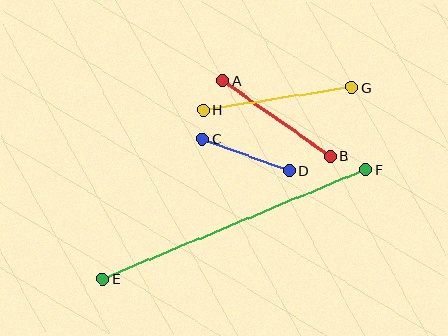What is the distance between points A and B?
The distance is approximately 132 pixels.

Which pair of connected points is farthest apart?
Points E and F are farthest apart.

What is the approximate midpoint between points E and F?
The midpoint is at approximately (234, 224) pixels.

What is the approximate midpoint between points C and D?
The midpoint is at approximately (246, 155) pixels.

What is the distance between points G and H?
The distance is approximately 150 pixels.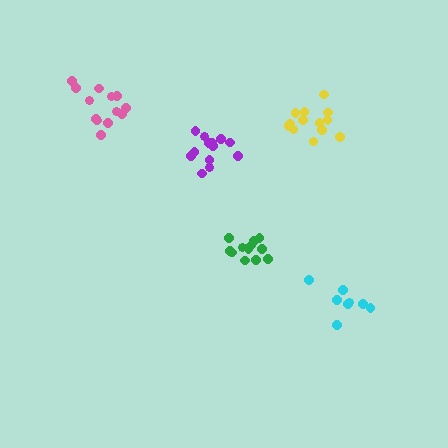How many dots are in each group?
Group 1: 13 dots, Group 2: 12 dots, Group 3: 13 dots, Group 4: 8 dots, Group 5: 13 dots (59 total).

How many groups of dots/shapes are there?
There are 5 groups.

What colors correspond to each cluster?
The clusters are colored: purple, green, pink, cyan, yellow.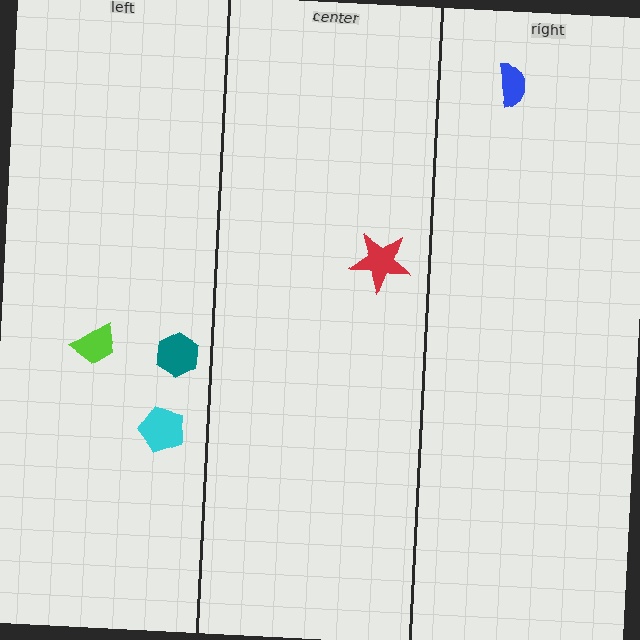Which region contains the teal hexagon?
The left region.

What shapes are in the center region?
The red star.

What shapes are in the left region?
The lime trapezoid, the cyan pentagon, the teal hexagon.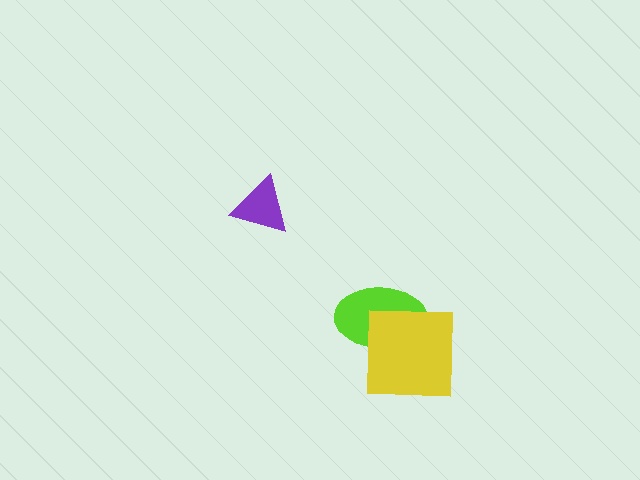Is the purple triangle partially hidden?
No, no other shape covers it.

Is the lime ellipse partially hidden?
Yes, it is partially covered by another shape.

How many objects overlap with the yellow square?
1 object overlaps with the yellow square.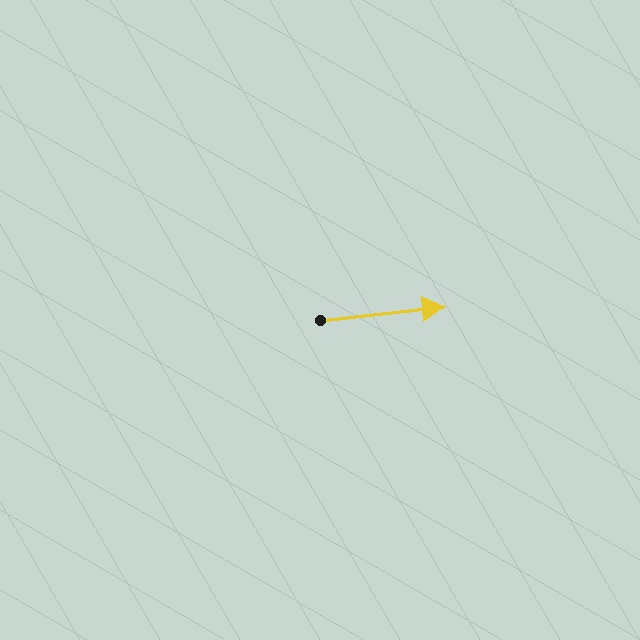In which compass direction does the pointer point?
East.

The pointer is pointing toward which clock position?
Roughly 3 o'clock.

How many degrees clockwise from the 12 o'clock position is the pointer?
Approximately 84 degrees.